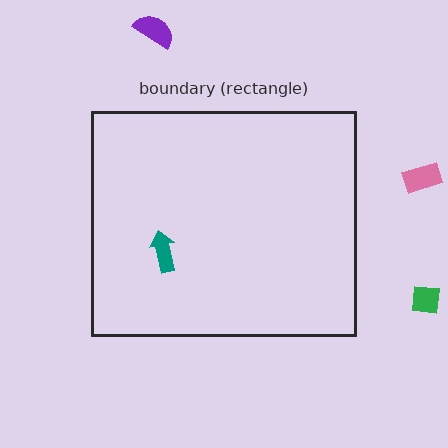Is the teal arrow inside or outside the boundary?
Inside.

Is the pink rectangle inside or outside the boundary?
Outside.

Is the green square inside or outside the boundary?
Outside.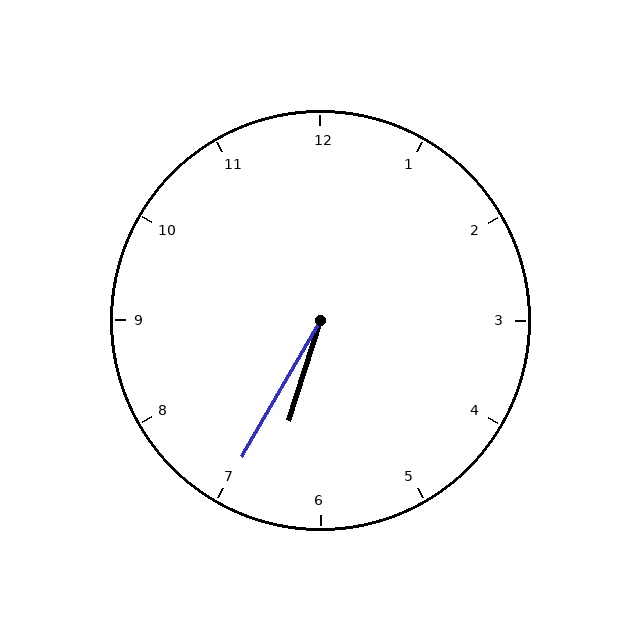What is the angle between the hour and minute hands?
Approximately 12 degrees.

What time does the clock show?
6:35.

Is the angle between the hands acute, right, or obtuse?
It is acute.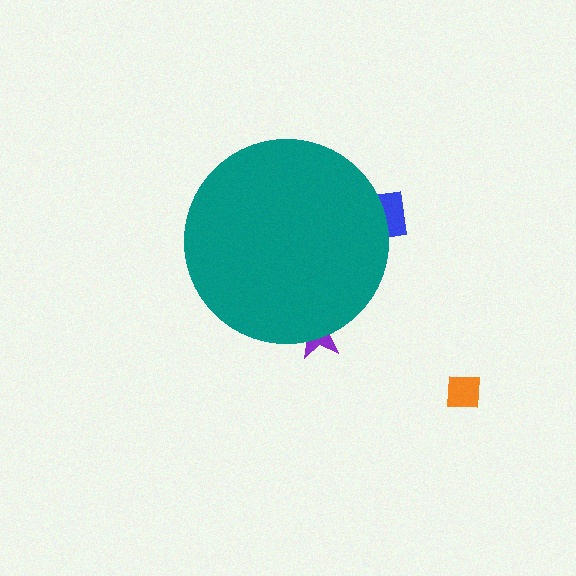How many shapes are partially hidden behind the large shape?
2 shapes are partially hidden.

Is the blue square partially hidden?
Yes, the blue square is partially hidden behind the teal circle.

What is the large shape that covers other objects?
A teal circle.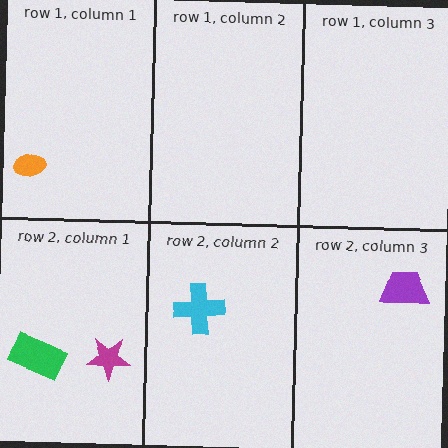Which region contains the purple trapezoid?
The row 2, column 3 region.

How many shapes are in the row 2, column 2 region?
1.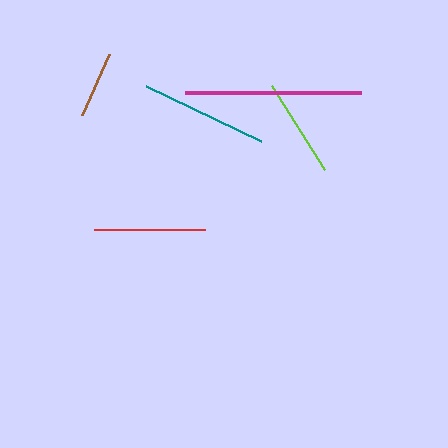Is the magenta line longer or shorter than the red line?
The magenta line is longer than the red line.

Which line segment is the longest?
The magenta line is the longest at approximately 176 pixels.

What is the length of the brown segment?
The brown segment is approximately 67 pixels long.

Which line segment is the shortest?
The brown line is the shortest at approximately 67 pixels.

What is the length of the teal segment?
The teal segment is approximately 127 pixels long.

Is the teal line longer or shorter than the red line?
The teal line is longer than the red line.